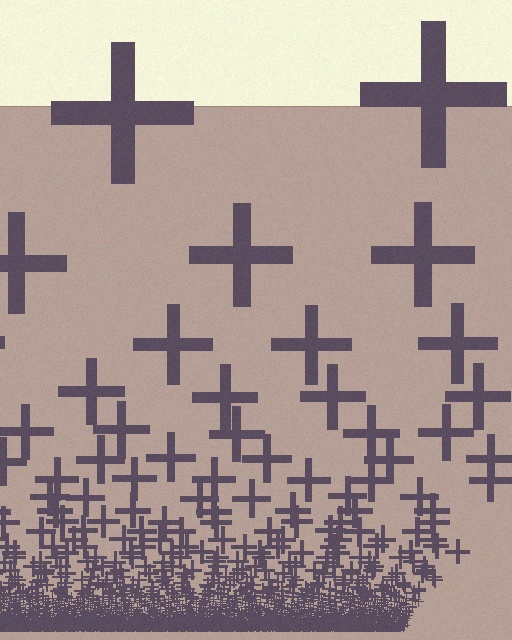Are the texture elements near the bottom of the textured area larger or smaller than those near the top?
Smaller. The gradient is inverted — elements near the bottom are smaller and denser.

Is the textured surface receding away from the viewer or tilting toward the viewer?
The surface appears to tilt toward the viewer. Texture elements get larger and sparser toward the top.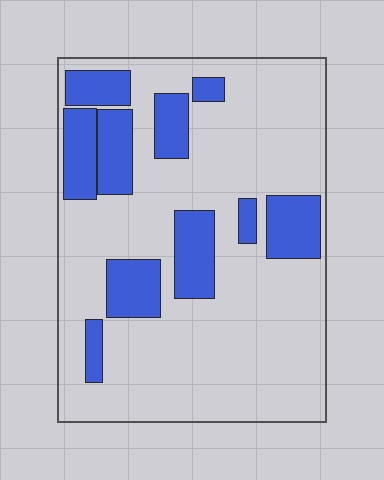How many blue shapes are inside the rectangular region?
10.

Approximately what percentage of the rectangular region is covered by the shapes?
Approximately 25%.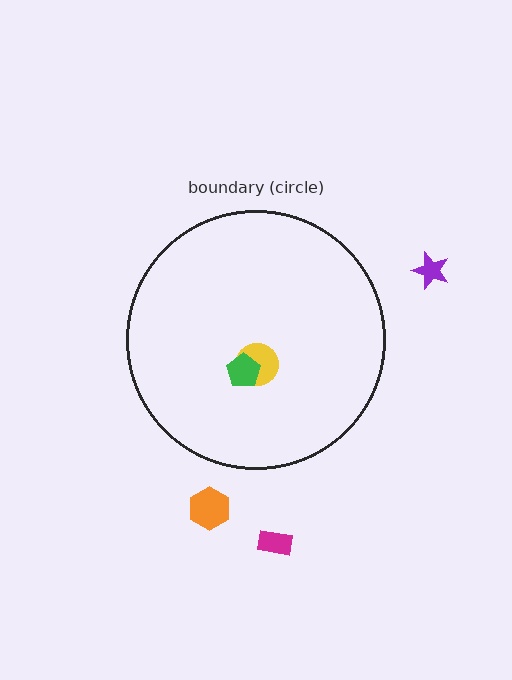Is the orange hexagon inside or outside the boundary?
Outside.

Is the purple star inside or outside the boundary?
Outside.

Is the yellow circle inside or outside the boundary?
Inside.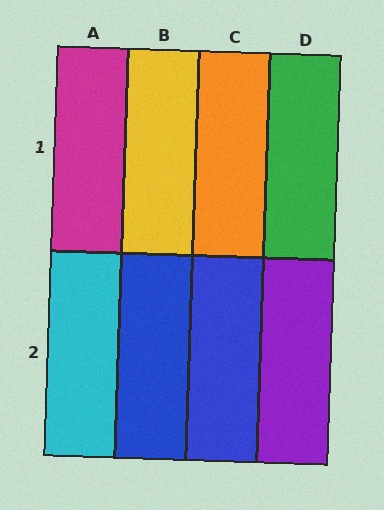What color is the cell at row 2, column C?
Blue.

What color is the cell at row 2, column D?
Purple.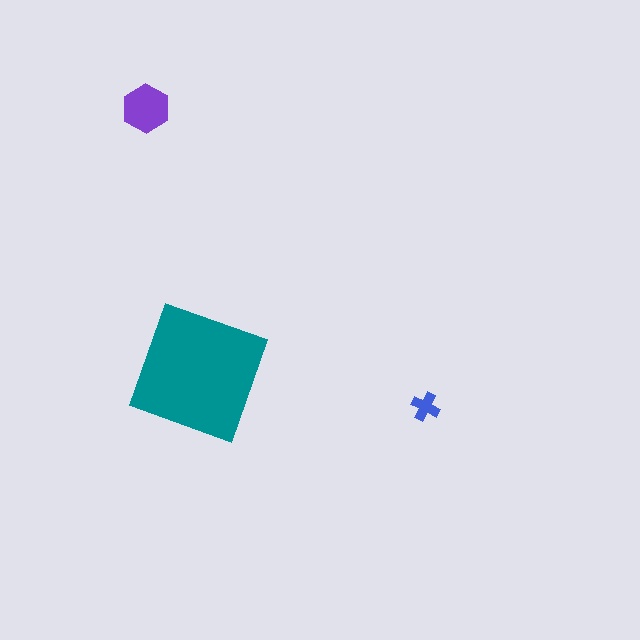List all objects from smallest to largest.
The blue cross, the purple hexagon, the teal square.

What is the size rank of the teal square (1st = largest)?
1st.